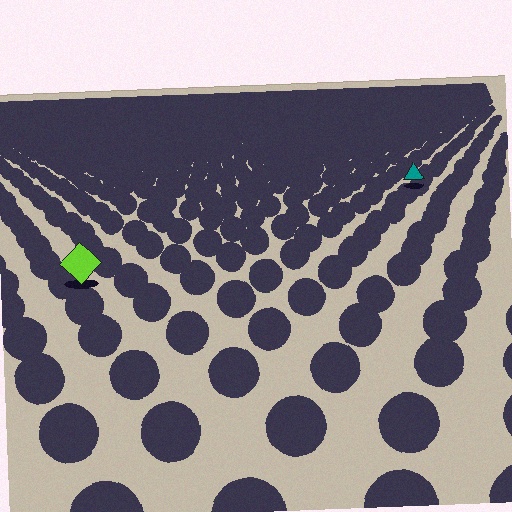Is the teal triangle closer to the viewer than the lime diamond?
No. The lime diamond is closer — you can tell from the texture gradient: the ground texture is coarser near it.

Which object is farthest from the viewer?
The teal triangle is farthest from the viewer. It appears smaller and the ground texture around it is denser.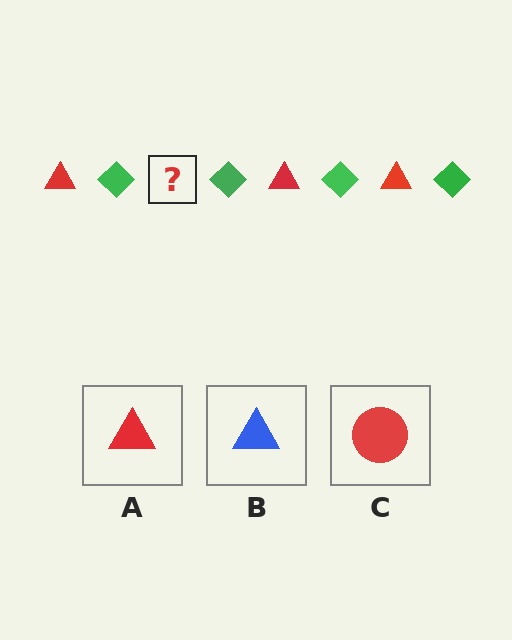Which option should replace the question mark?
Option A.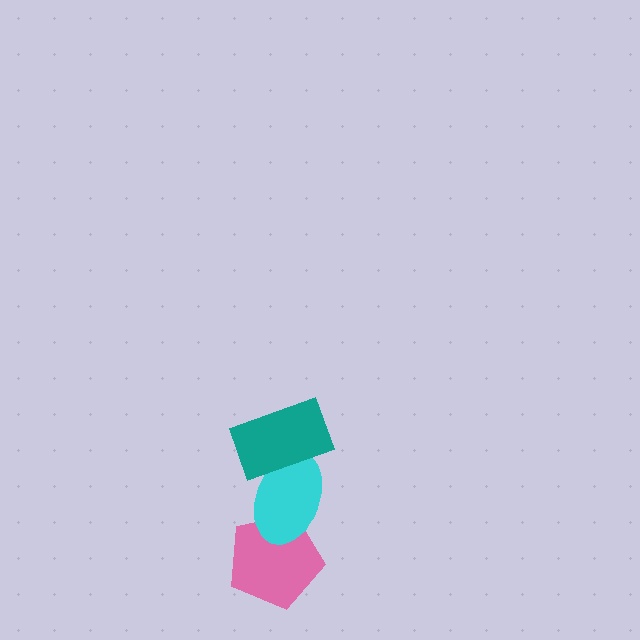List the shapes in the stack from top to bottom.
From top to bottom: the teal rectangle, the cyan ellipse, the pink pentagon.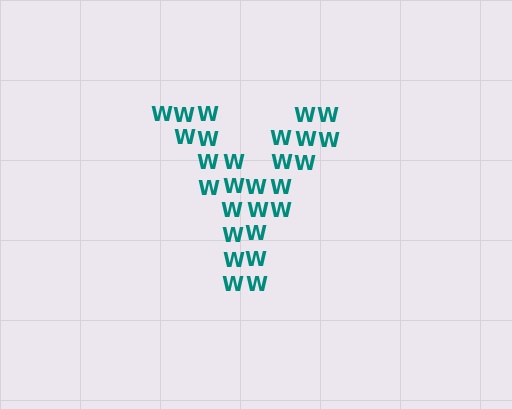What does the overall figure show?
The overall figure shows the letter Y.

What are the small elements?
The small elements are letter W's.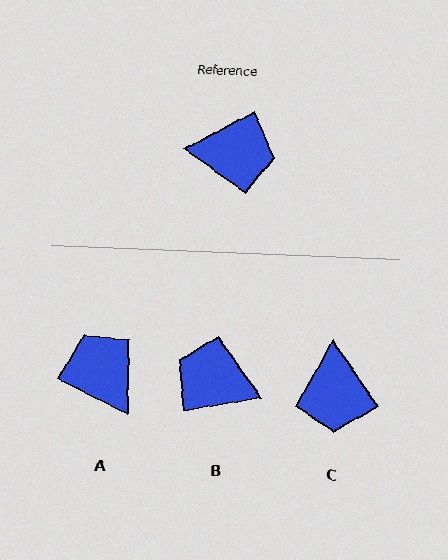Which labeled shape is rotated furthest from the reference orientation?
B, about 161 degrees away.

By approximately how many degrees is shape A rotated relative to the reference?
Approximately 125 degrees counter-clockwise.